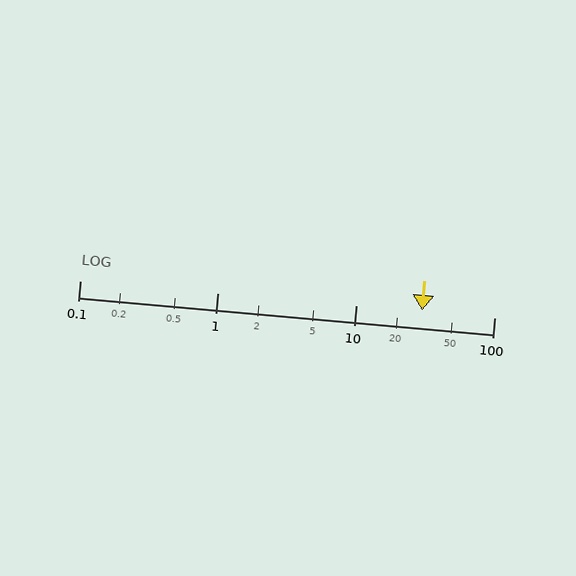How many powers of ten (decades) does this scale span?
The scale spans 3 decades, from 0.1 to 100.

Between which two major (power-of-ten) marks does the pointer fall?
The pointer is between 10 and 100.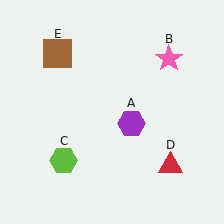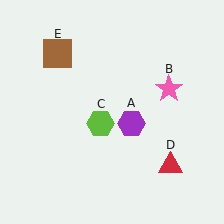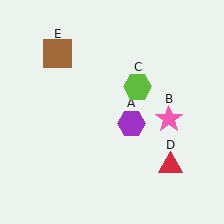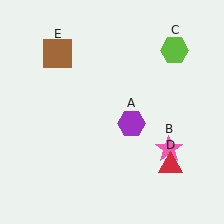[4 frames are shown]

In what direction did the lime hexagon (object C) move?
The lime hexagon (object C) moved up and to the right.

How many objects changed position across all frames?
2 objects changed position: pink star (object B), lime hexagon (object C).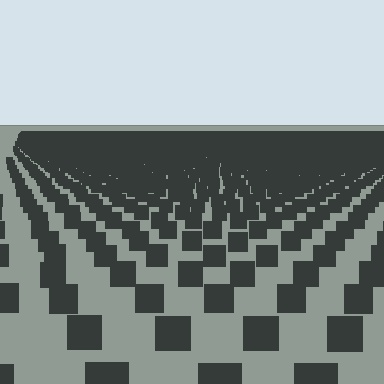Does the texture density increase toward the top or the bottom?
Density increases toward the top.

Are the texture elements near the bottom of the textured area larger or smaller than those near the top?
Larger. Near the bottom, elements are closer to the viewer and appear at a bigger on-screen size.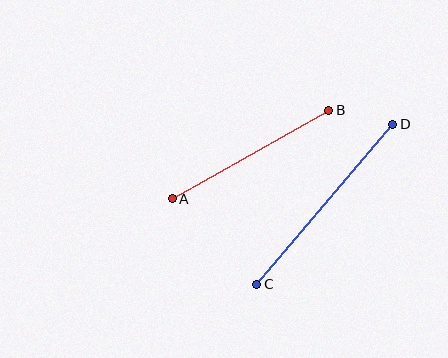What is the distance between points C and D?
The distance is approximately 210 pixels.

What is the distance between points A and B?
The distance is approximately 180 pixels.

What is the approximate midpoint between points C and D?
The midpoint is at approximately (325, 204) pixels.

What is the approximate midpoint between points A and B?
The midpoint is at approximately (251, 154) pixels.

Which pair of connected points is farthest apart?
Points C and D are farthest apart.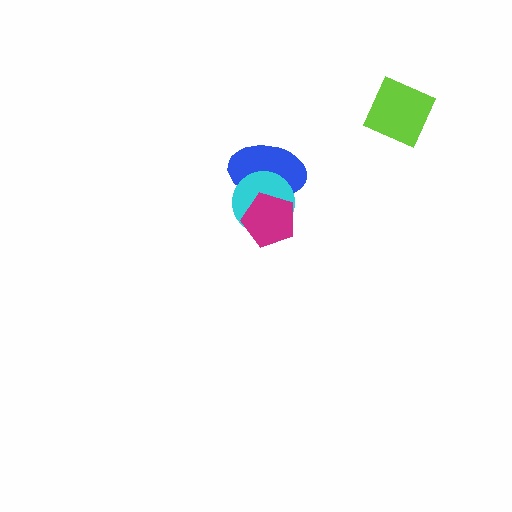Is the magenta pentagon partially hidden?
No, no other shape covers it.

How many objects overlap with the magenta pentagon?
2 objects overlap with the magenta pentagon.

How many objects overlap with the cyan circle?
2 objects overlap with the cyan circle.